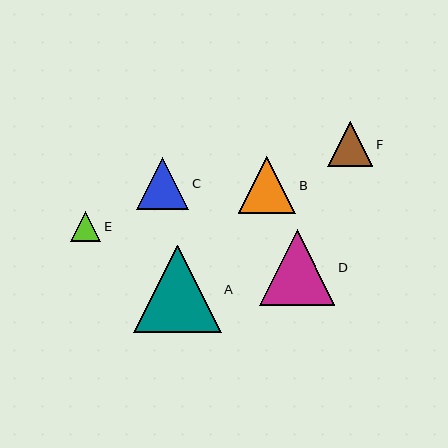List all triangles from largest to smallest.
From largest to smallest: A, D, B, C, F, E.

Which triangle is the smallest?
Triangle E is the smallest with a size of approximately 30 pixels.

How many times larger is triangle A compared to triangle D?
Triangle A is approximately 1.2 times the size of triangle D.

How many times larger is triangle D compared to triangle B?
Triangle D is approximately 1.3 times the size of triangle B.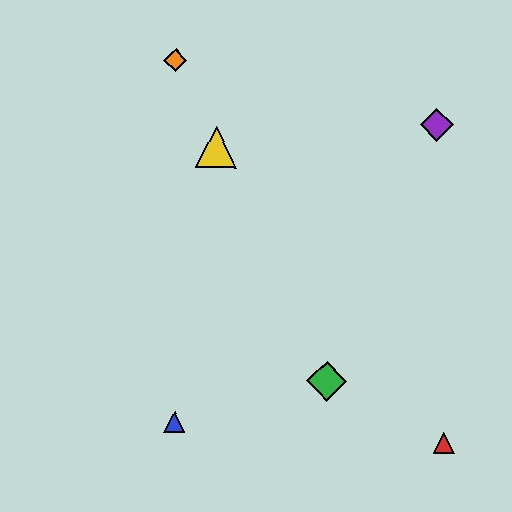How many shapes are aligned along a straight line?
3 shapes (the green diamond, the yellow triangle, the orange diamond) are aligned along a straight line.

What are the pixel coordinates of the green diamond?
The green diamond is at (327, 381).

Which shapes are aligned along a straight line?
The green diamond, the yellow triangle, the orange diamond are aligned along a straight line.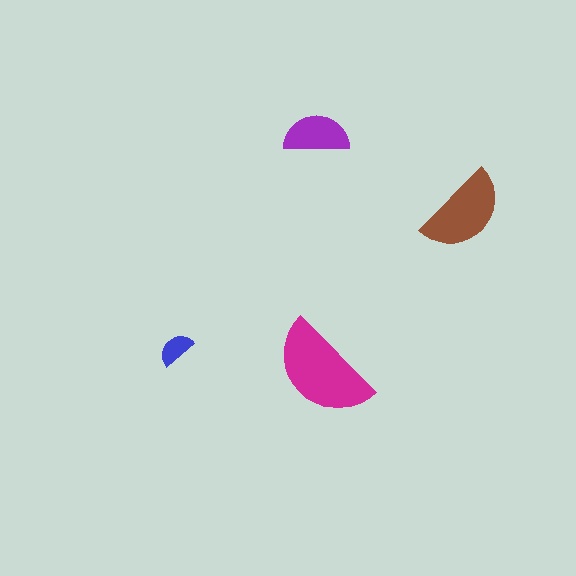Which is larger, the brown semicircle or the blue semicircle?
The brown one.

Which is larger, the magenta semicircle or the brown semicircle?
The magenta one.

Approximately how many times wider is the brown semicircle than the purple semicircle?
About 1.5 times wider.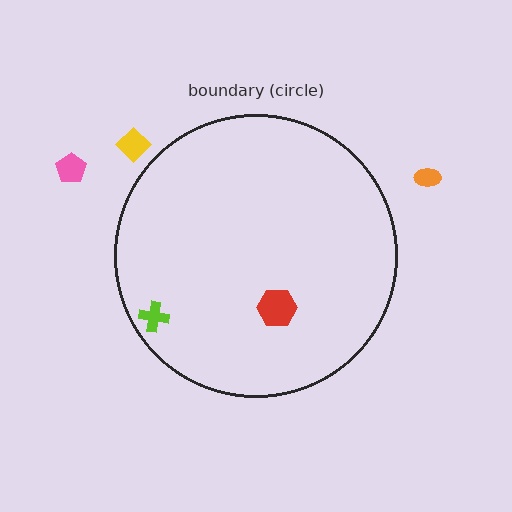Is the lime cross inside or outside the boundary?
Inside.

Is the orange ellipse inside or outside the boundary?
Outside.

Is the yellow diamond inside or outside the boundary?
Outside.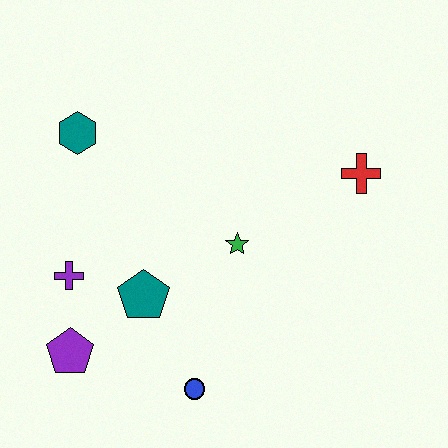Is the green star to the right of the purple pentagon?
Yes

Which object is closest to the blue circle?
The teal pentagon is closest to the blue circle.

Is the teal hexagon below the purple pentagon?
No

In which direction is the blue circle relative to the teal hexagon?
The blue circle is below the teal hexagon.